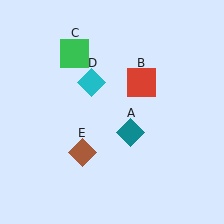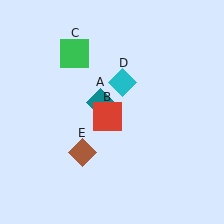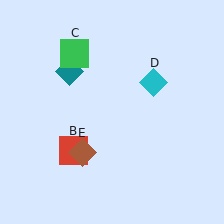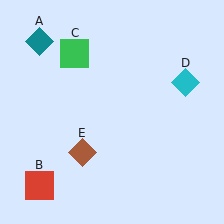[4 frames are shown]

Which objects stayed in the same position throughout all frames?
Green square (object C) and brown diamond (object E) remained stationary.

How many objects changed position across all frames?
3 objects changed position: teal diamond (object A), red square (object B), cyan diamond (object D).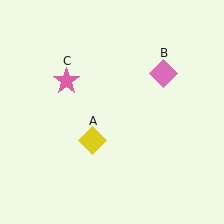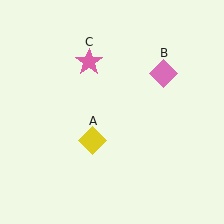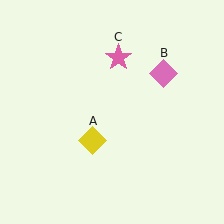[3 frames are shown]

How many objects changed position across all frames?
1 object changed position: pink star (object C).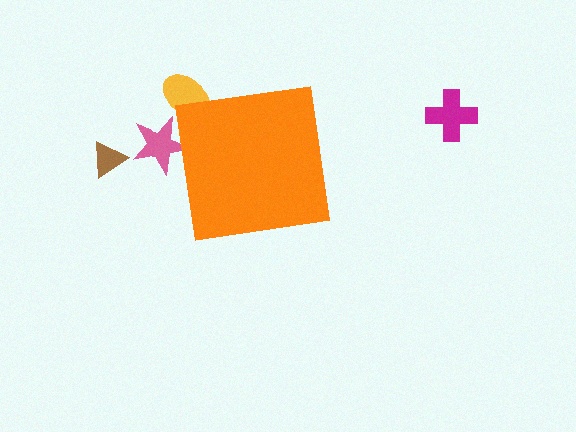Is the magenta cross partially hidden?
No, the magenta cross is fully visible.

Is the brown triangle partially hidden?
No, the brown triangle is fully visible.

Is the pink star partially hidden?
Yes, the pink star is partially hidden behind the orange square.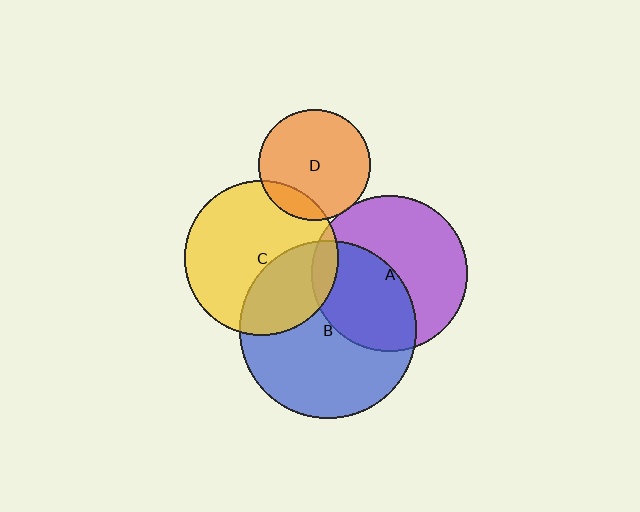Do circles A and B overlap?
Yes.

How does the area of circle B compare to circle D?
Approximately 2.5 times.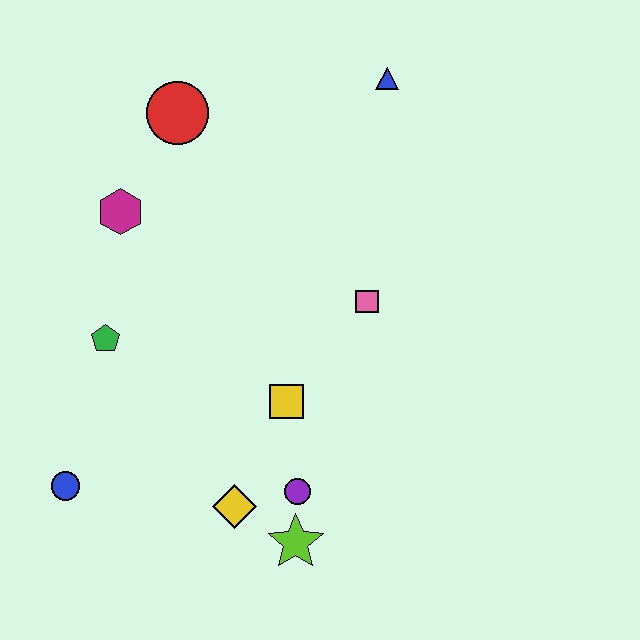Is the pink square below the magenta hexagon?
Yes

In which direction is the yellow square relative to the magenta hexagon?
The yellow square is below the magenta hexagon.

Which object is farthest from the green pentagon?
The blue triangle is farthest from the green pentagon.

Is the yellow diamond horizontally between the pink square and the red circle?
Yes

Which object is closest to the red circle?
The magenta hexagon is closest to the red circle.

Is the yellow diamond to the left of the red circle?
No